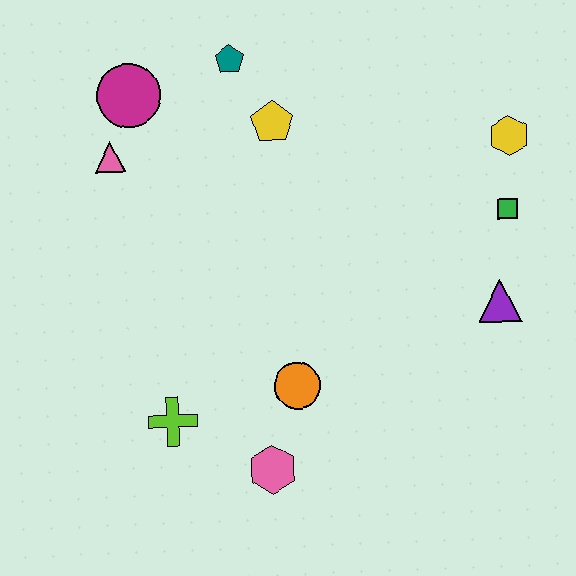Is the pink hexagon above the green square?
No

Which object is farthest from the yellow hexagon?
The lime cross is farthest from the yellow hexagon.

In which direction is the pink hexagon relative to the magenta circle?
The pink hexagon is below the magenta circle.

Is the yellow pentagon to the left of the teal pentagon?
No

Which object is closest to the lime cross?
The pink hexagon is closest to the lime cross.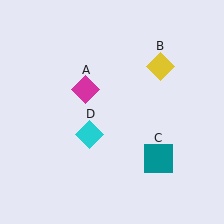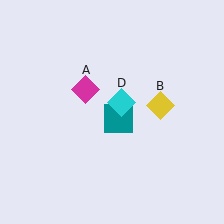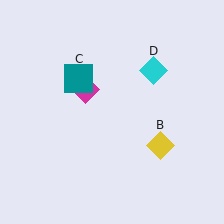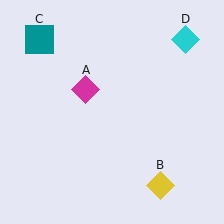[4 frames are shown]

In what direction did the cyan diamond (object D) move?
The cyan diamond (object D) moved up and to the right.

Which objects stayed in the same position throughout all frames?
Magenta diamond (object A) remained stationary.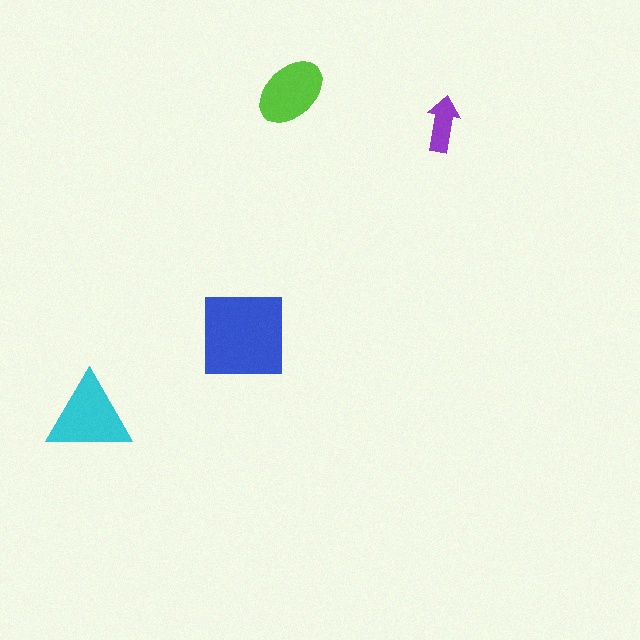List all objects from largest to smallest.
The blue square, the cyan triangle, the lime ellipse, the purple arrow.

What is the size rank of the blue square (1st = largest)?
1st.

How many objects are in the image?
There are 4 objects in the image.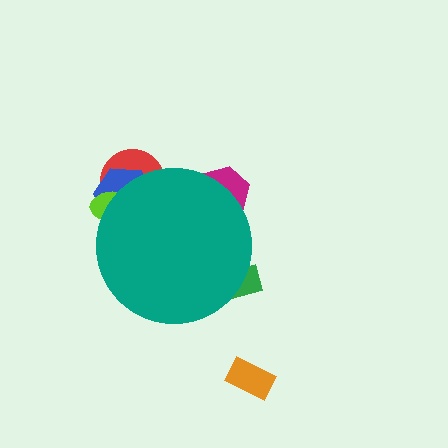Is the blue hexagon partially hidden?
Yes, the blue hexagon is partially hidden behind the teal circle.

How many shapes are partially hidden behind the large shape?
5 shapes are partially hidden.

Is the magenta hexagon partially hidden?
Yes, the magenta hexagon is partially hidden behind the teal circle.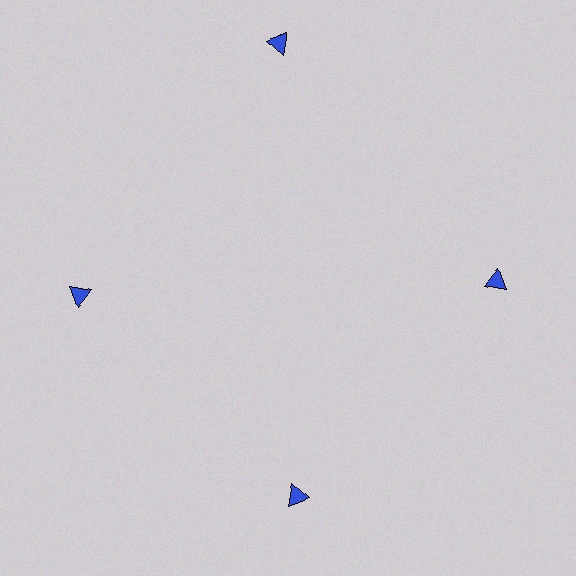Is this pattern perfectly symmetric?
No. The 4 blue triangles are arranged in a ring, but one element near the 12 o'clock position is pushed outward from the center, breaking the 4-fold rotational symmetry.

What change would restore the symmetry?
The symmetry would be restored by moving it inward, back onto the ring so that all 4 triangles sit at equal angles and equal distance from the center.